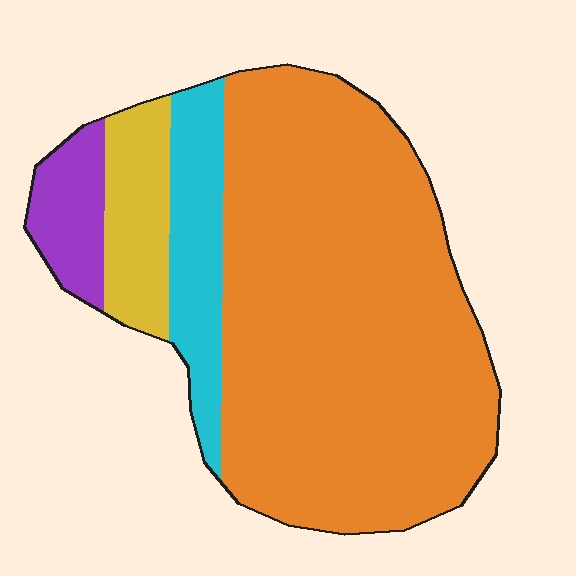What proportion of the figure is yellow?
Yellow takes up about one tenth (1/10) of the figure.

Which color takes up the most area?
Orange, at roughly 70%.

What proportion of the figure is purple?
Purple takes up about one tenth (1/10) of the figure.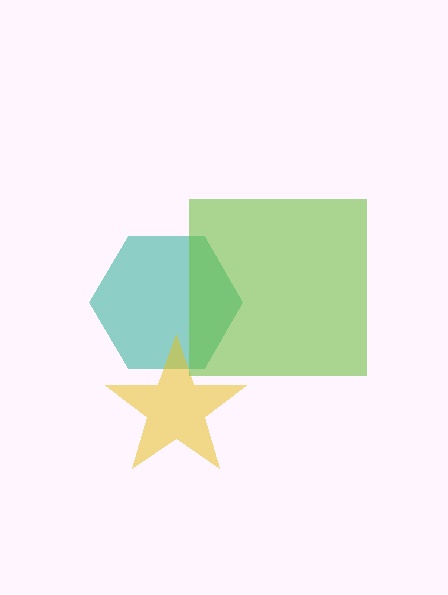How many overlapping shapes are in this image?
There are 3 overlapping shapes in the image.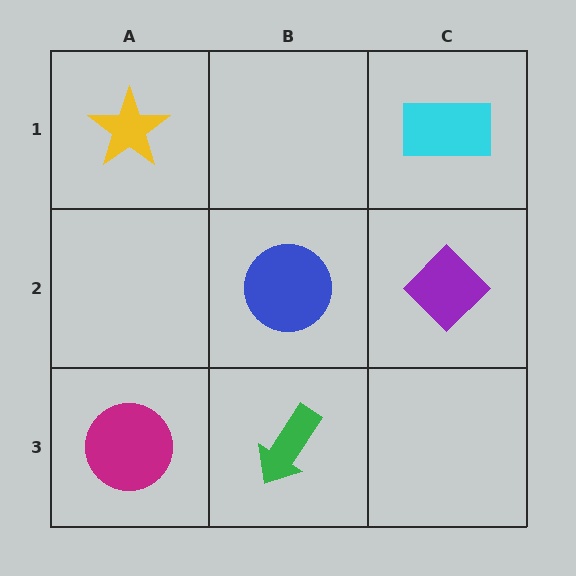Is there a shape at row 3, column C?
No, that cell is empty.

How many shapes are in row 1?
2 shapes.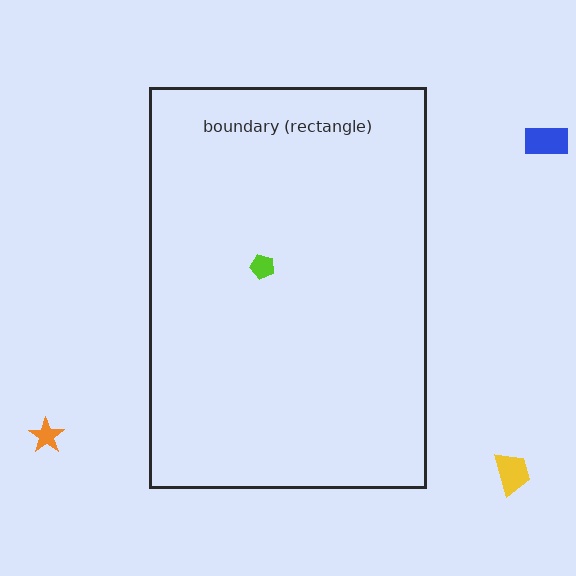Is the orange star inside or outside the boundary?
Outside.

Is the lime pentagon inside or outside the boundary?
Inside.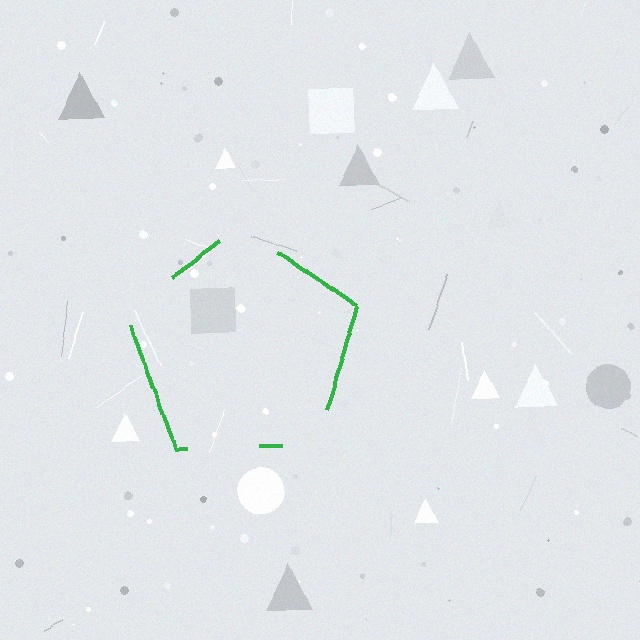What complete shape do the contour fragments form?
The contour fragments form a pentagon.